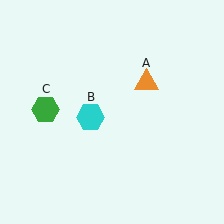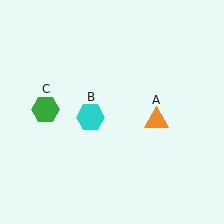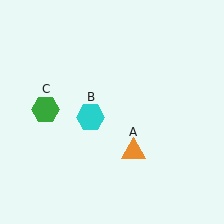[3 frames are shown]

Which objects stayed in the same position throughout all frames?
Cyan hexagon (object B) and green hexagon (object C) remained stationary.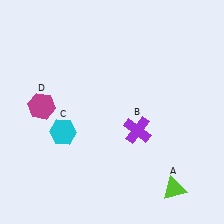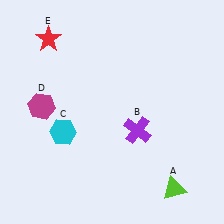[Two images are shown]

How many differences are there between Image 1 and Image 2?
There is 1 difference between the two images.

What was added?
A red star (E) was added in Image 2.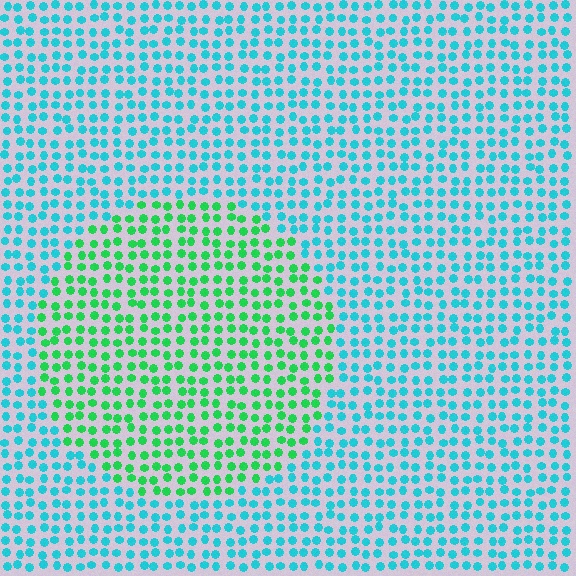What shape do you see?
I see a circle.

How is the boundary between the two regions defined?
The boundary is defined purely by a slight shift in hue (about 48 degrees). Spacing, size, and orientation are identical on both sides.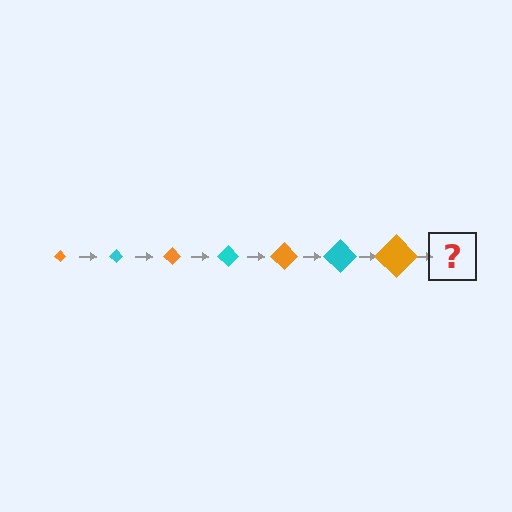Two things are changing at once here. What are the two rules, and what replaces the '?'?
The two rules are that the diamond grows larger each step and the color cycles through orange and cyan. The '?' should be a cyan diamond, larger than the previous one.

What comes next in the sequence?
The next element should be a cyan diamond, larger than the previous one.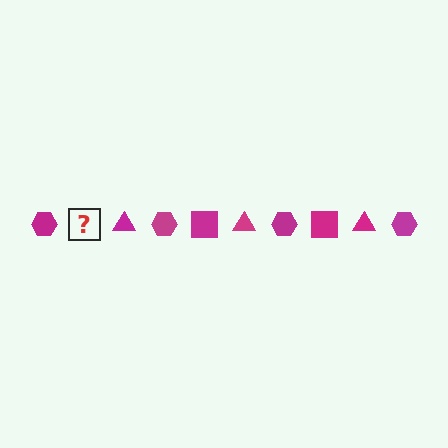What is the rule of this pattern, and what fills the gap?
The rule is that the pattern cycles through hexagon, square, triangle shapes in magenta. The gap should be filled with a magenta square.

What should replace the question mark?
The question mark should be replaced with a magenta square.